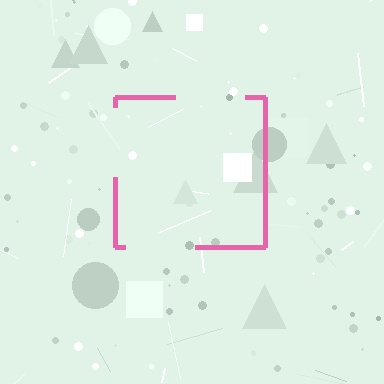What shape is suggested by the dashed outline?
The dashed outline suggests a square.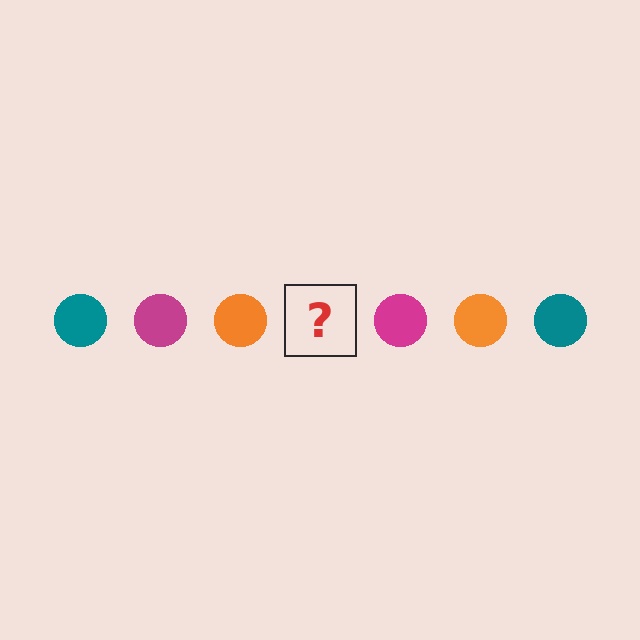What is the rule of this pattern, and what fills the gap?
The rule is that the pattern cycles through teal, magenta, orange circles. The gap should be filled with a teal circle.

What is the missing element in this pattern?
The missing element is a teal circle.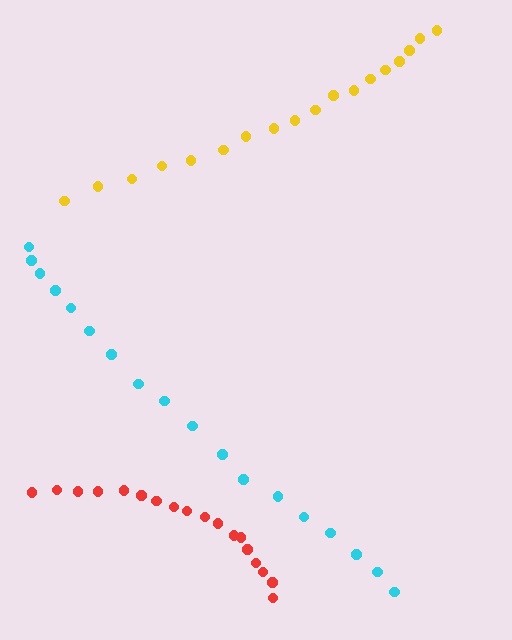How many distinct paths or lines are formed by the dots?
There are 3 distinct paths.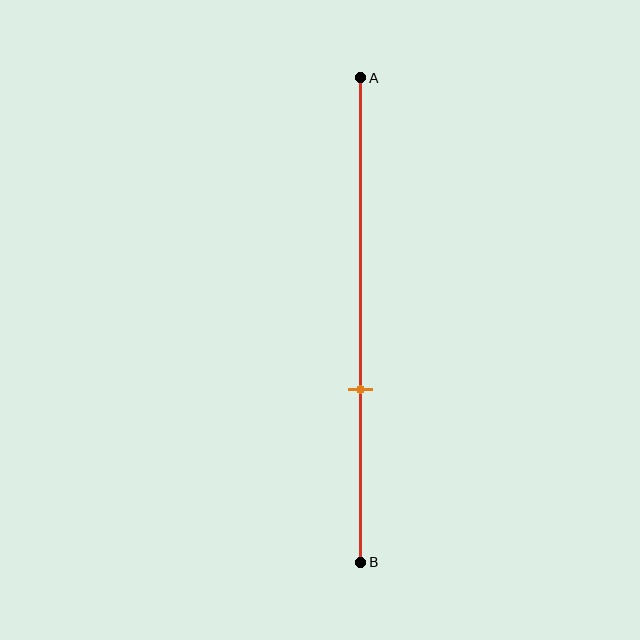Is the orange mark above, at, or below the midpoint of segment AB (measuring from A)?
The orange mark is below the midpoint of segment AB.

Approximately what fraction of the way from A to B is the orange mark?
The orange mark is approximately 65% of the way from A to B.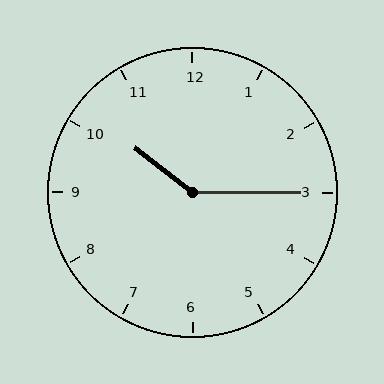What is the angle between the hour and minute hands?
Approximately 142 degrees.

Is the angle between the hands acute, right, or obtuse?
It is obtuse.